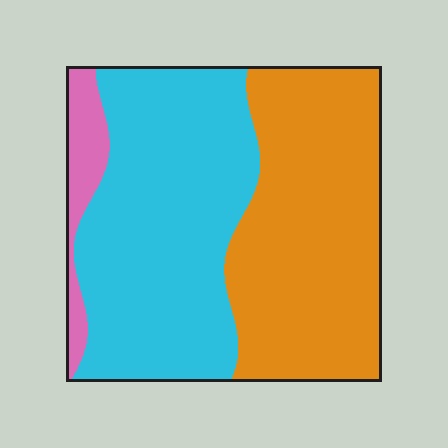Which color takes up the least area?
Pink, at roughly 10%.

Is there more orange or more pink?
Orange.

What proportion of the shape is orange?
Orange covers 44% of the shape.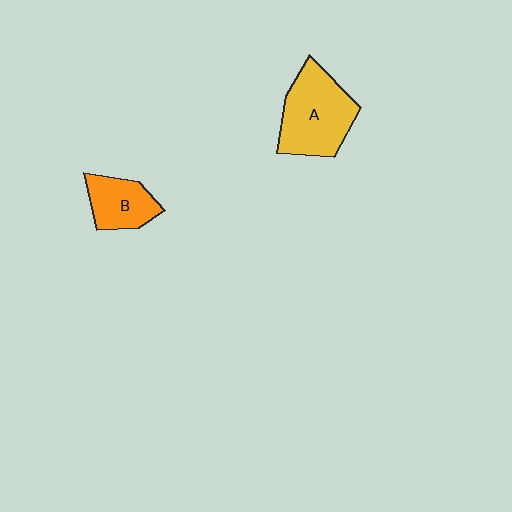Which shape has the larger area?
Shape A (yellow).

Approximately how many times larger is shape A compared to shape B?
Approximately 1.7 times.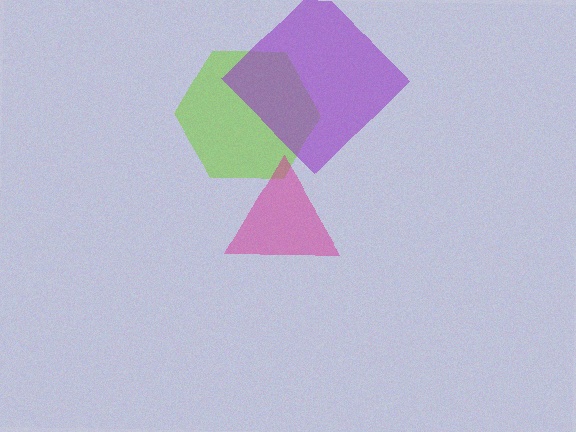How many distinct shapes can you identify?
There are 3 distinct shapes: a lime hexagon, a purple diamond, a magenta triangle.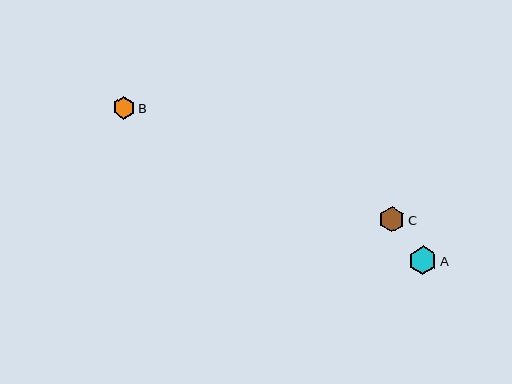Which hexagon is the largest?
Hexagon A is the largest with a size of approximately 29 pixels.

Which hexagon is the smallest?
Hexagon B is the smallest with a size of approximately 23 pixels.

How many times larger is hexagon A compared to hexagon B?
Hexagon A is approximately 1.3 times the size of hexagon B.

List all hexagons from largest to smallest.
From largest to smallest: A, C, B.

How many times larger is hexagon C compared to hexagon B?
Hexagon C is approximately 1.1 times the size of hexagon B.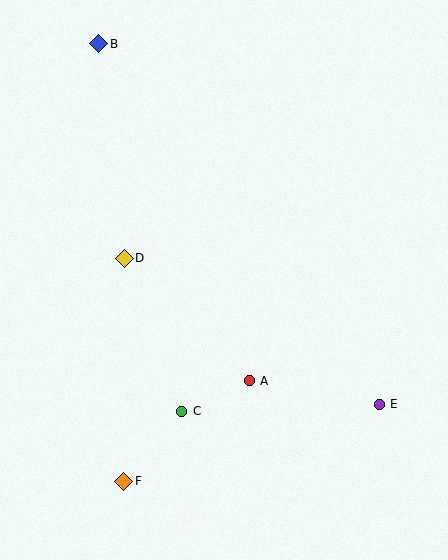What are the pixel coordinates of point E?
Point E is at (379, 404).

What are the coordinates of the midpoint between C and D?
The midpoint between C and D is at (153, 335).